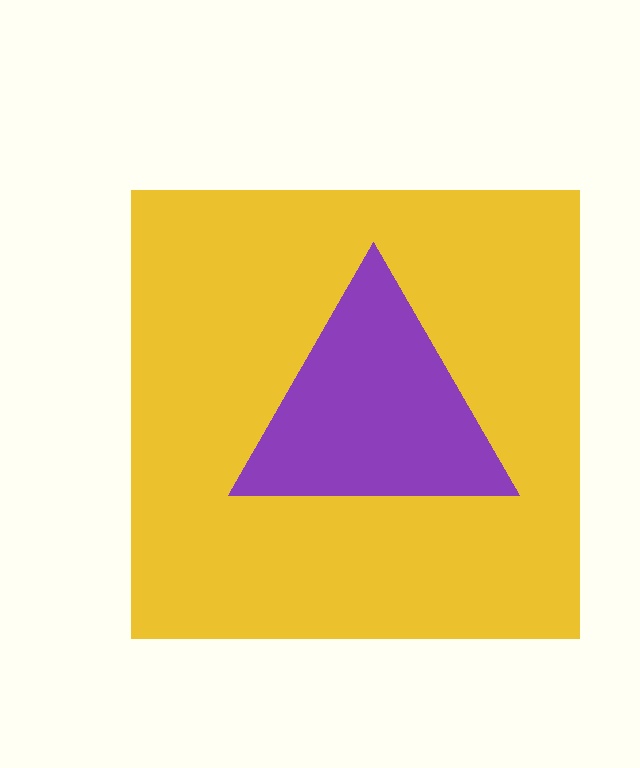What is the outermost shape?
The yellow square.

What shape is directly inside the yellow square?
The purple triangle.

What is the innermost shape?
The purple triangle.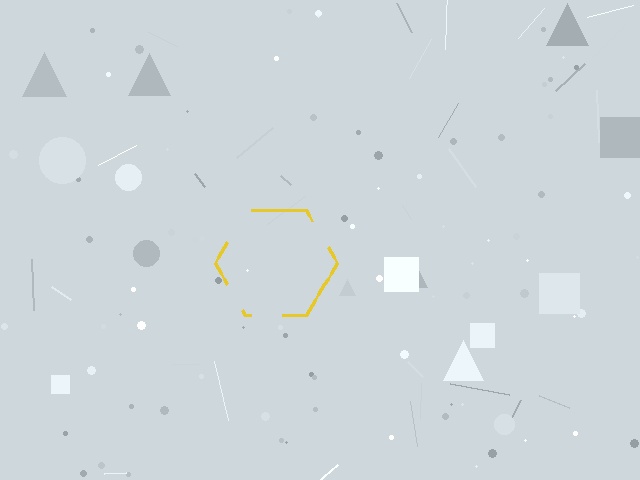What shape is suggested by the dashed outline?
The dashed outline suggests a hexagon.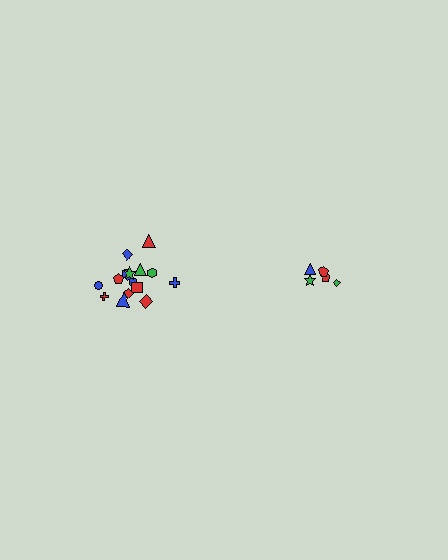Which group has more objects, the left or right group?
The left group.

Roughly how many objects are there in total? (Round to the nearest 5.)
Roughly 20 objects in total.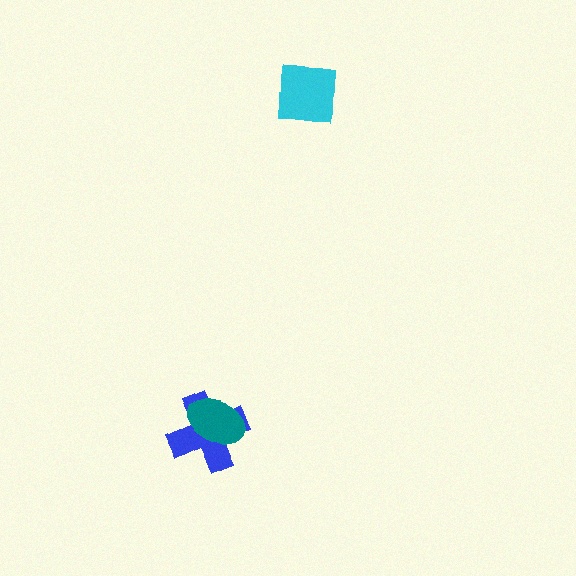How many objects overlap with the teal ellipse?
1 object overlaps with the teal ellipse.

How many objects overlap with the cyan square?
0 objects overlap with the cyan square.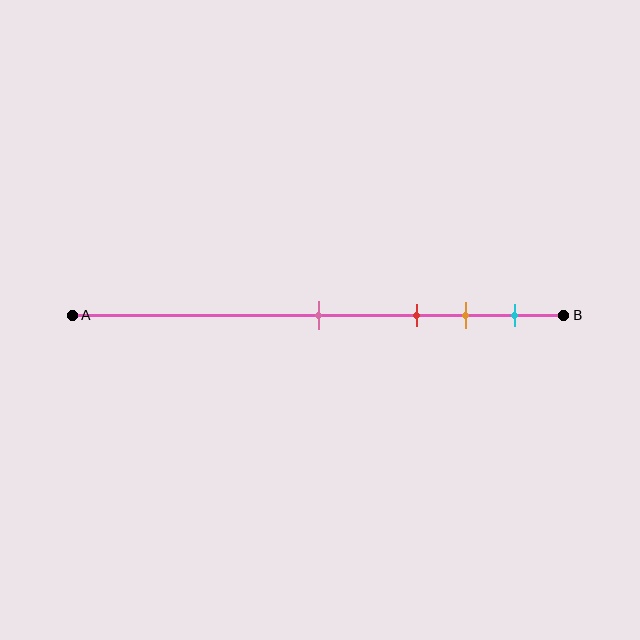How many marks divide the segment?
There are 4 marks dividing the segment.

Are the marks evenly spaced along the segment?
No, the marks are not evenly spaced.